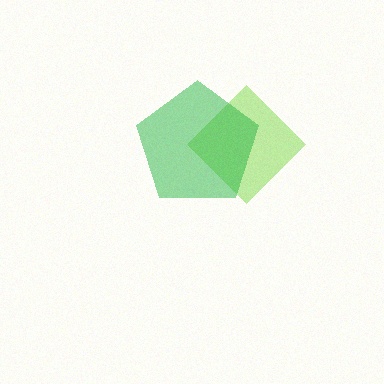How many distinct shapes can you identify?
There are 2 distinct shapes: a lime diamond, a green pentagon.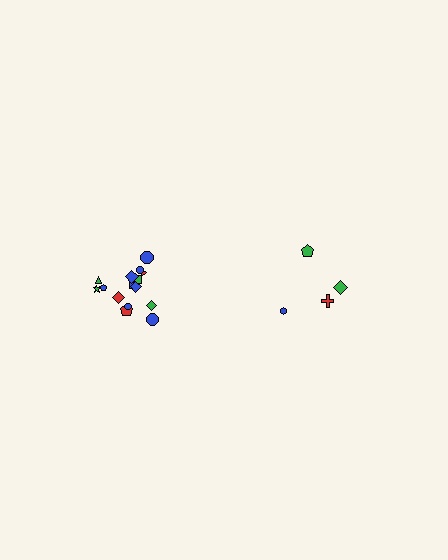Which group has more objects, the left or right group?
The left group.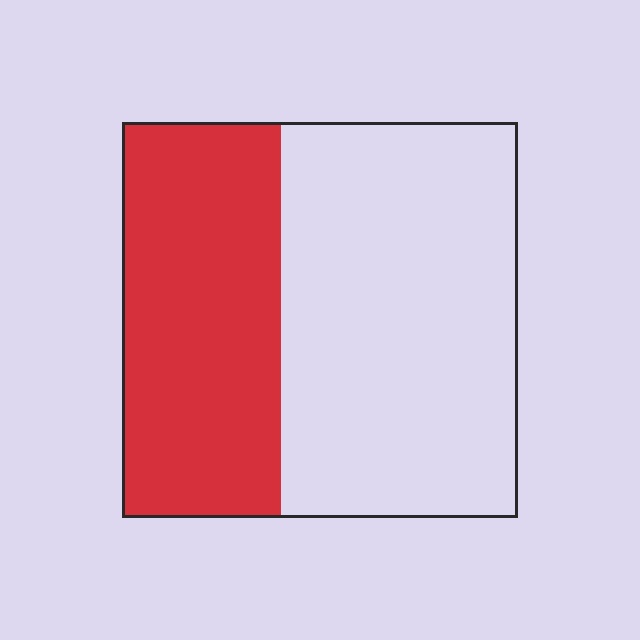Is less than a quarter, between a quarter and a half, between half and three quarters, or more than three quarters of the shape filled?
Between a quarter and a half.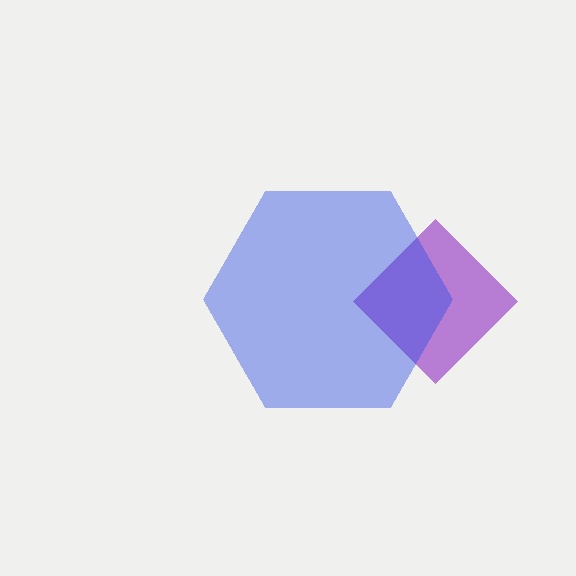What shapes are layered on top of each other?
The layered shapes are: a purple diamond, a blue hexagon.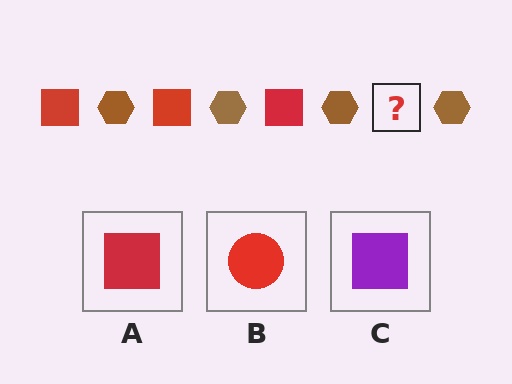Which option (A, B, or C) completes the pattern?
A.